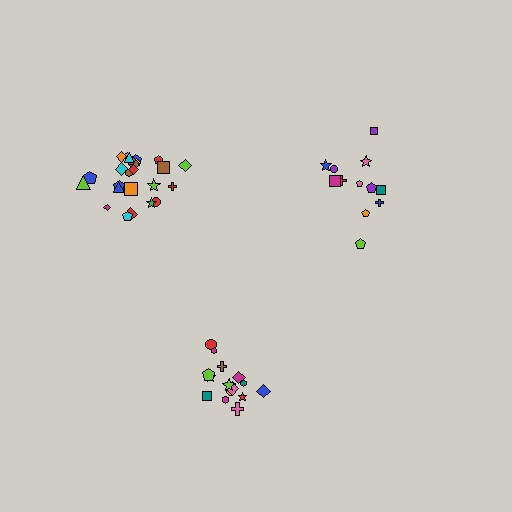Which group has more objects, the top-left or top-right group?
The top-left group.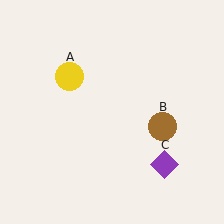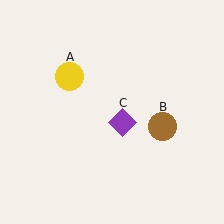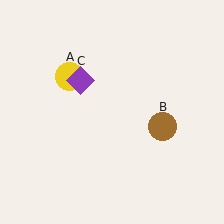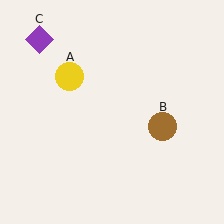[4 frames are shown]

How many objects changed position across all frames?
1 object changed position: purple diamond (object C).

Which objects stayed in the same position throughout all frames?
Yellow circle (object A) and brown circle (object B) remained stationary.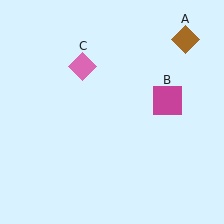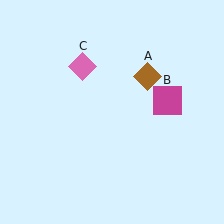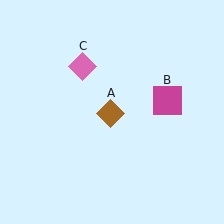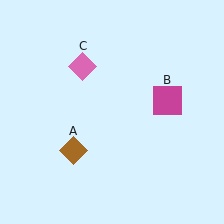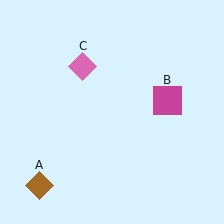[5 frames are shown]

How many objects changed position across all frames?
1 object changed position: brown diamond (object A).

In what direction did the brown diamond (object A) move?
The brown diamond (object A) moved down and to the left.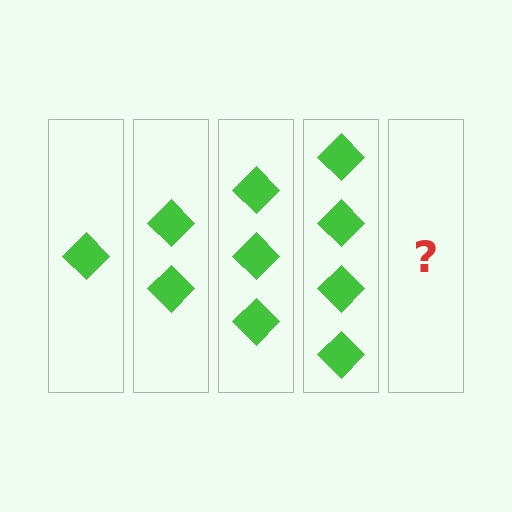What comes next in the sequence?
The next element should be 5 diamonds.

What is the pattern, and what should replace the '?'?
The pattern is that each step adds one more diamond. The '?' should be 5 diamonds.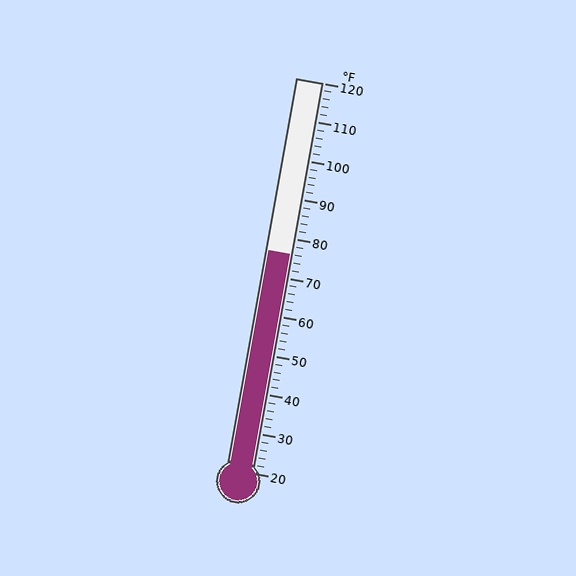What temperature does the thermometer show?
The thermometer shows approximately 76°F.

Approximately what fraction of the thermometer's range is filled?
The thermometer is filled to approximately 55% of its range.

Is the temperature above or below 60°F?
The temperature is above 60°F.